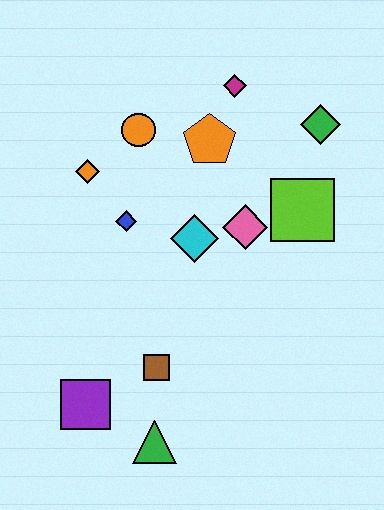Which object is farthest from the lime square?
The purple square is farthest from the lime square.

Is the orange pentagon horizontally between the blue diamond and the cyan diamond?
No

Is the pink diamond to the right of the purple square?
Yes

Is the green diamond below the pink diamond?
No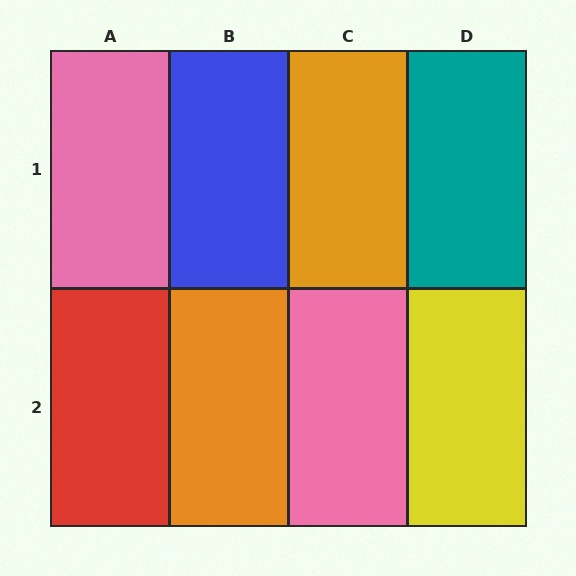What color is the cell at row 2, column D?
Yellow.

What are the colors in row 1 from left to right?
Pink, blue, orange, teal.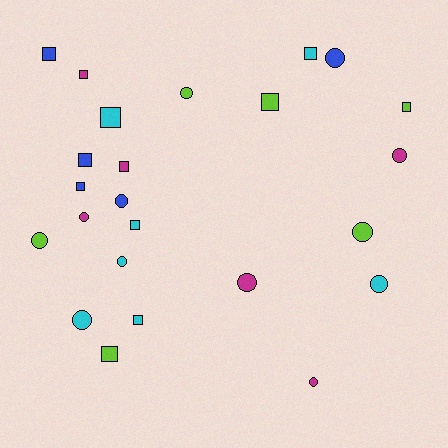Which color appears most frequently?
Cyan, with 7 objects.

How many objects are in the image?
There are 24 objects.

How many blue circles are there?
There are 2 blue circles.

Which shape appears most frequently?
Circle, with 12 objects.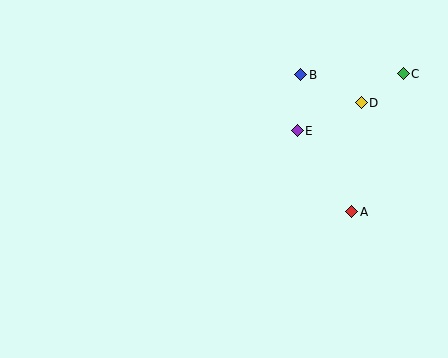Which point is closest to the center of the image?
Point E at (297, 131) is closest to the center.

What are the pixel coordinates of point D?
Point D is at (361, 103).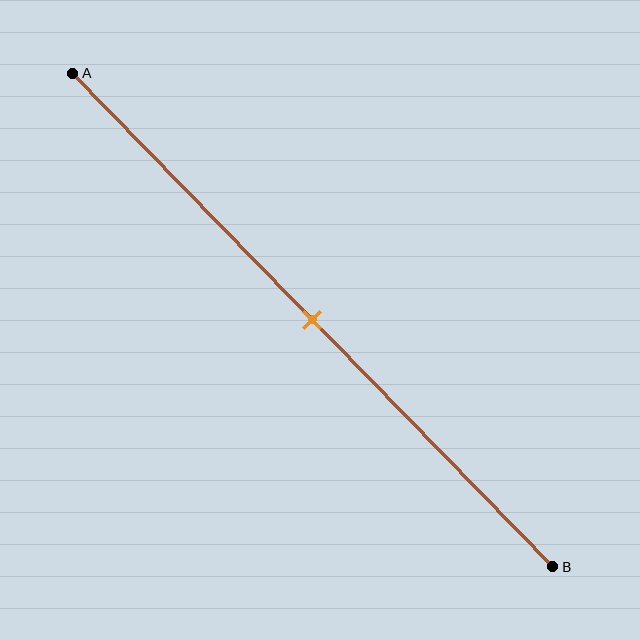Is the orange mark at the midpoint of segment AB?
Yes, the mark is approximately at the midpoint.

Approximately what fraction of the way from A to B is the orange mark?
The orange mark is approximately 50% of the way from A to B.